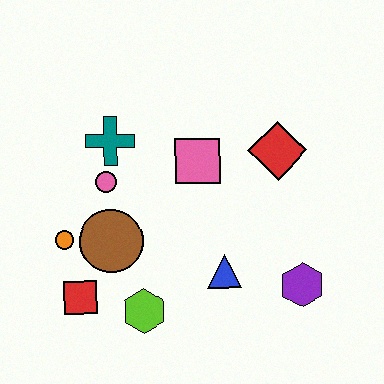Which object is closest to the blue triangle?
The purple hexagon is closest to the blue triangle.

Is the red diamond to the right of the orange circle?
Yes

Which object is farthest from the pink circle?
The purple hexagon is farthest from the pink circle.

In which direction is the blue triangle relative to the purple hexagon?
The blue triangle is to the left of the purple hexagon.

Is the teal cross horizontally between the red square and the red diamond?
Yes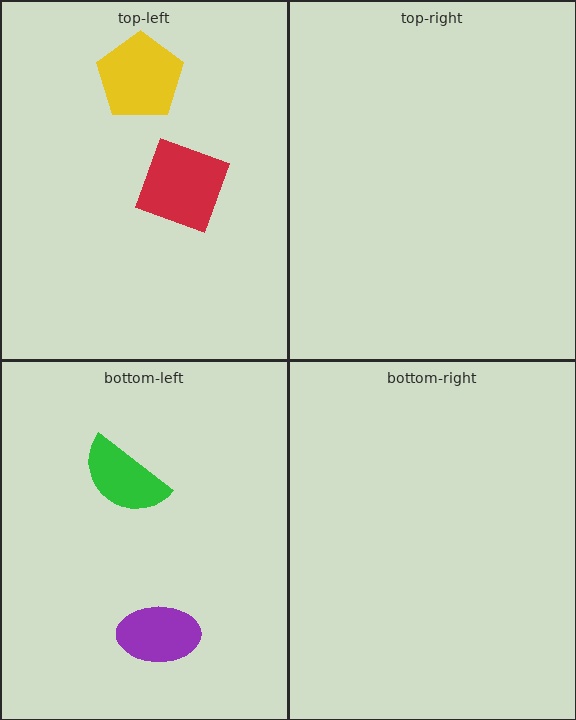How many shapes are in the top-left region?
2.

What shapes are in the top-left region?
The yellow pentagon, the red square.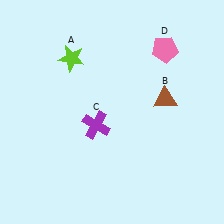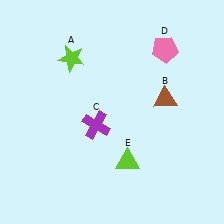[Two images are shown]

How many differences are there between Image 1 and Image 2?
There is 1 difference between the two images.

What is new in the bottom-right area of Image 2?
A lime triangle (E) was added in the bottom-right area of Image 2.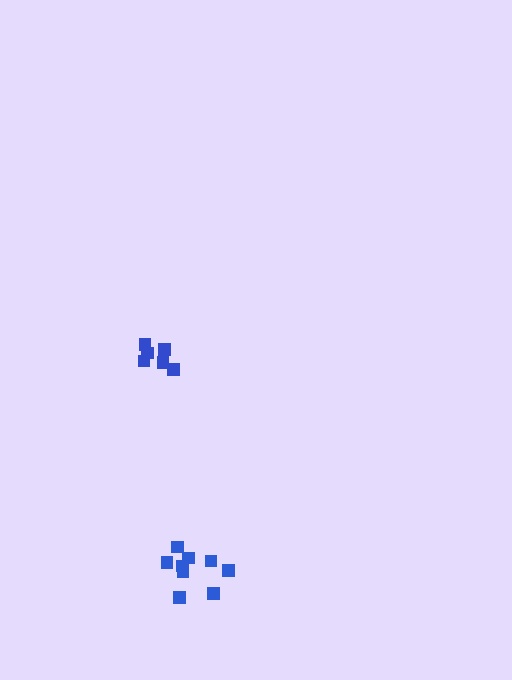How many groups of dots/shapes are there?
There are 2 groups.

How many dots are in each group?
Group 1: 9 dots, Group 2: 6 dots (15 total).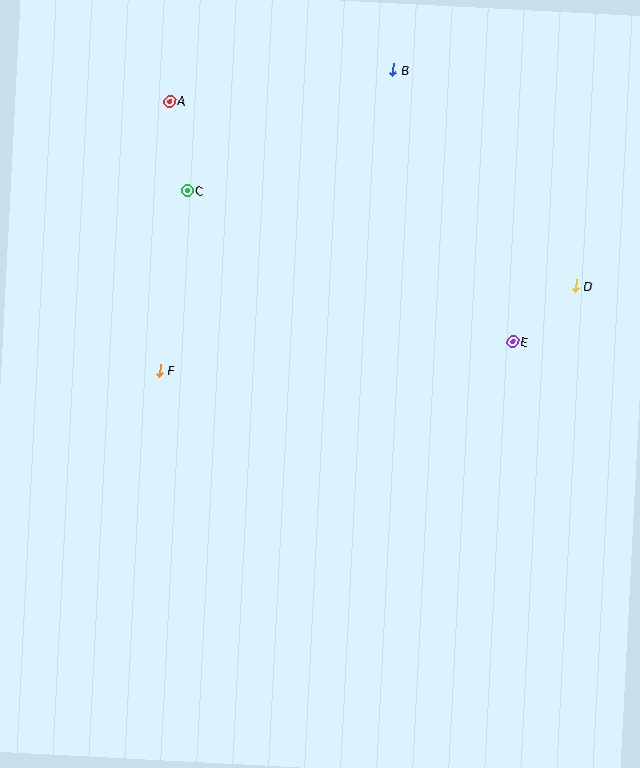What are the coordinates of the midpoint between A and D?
The midpoint between A and D is at (373, 193).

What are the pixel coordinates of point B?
Point B is at (393, 70).